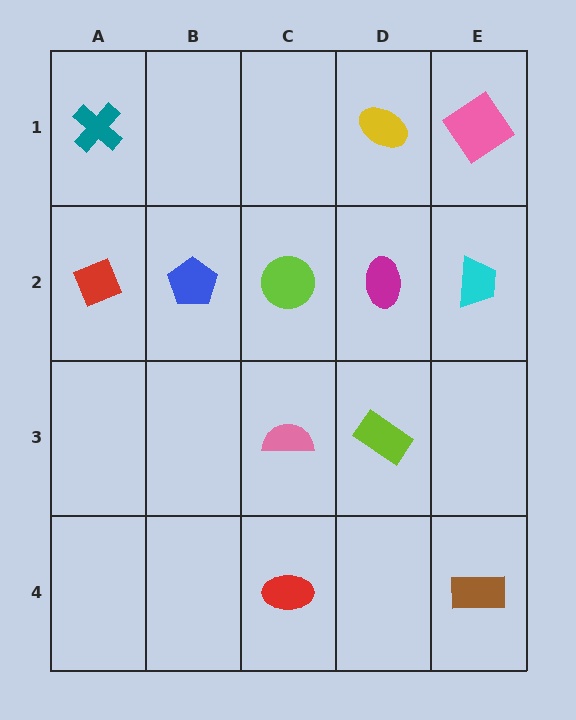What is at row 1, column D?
A yellow ellipse.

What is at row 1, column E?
A pink diamond.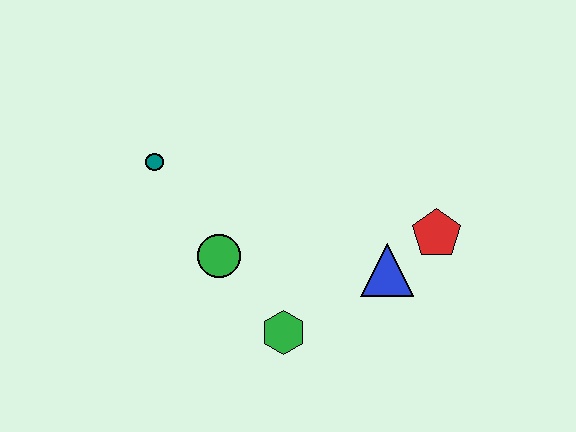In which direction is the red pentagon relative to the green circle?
The red pentagon is to the right of the green circle.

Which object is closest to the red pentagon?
The blue triangle is closest to the red pentagon.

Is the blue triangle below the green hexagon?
No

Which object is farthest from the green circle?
The red pentagon is farthest from the green circle.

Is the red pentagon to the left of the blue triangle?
No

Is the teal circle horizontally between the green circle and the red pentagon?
No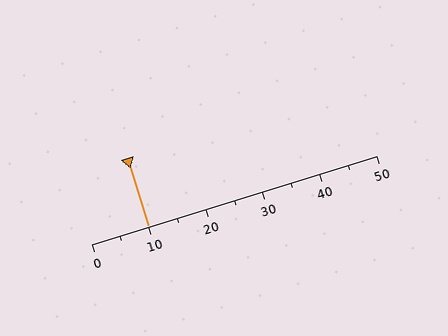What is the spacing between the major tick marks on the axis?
The major ticks are spaced 10 apart.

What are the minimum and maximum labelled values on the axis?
The axis runs from 0 to 50.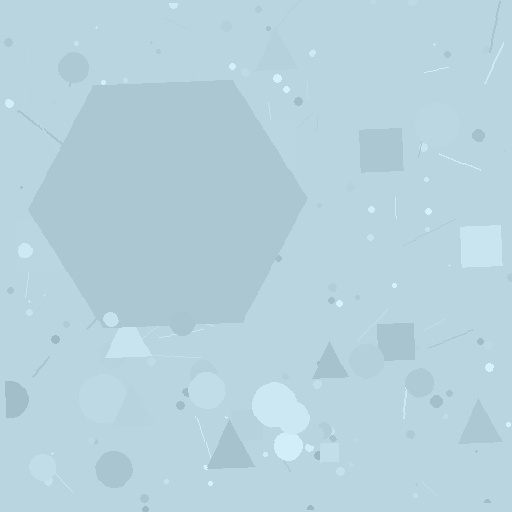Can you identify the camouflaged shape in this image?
The camouflaged shape is a hexagon.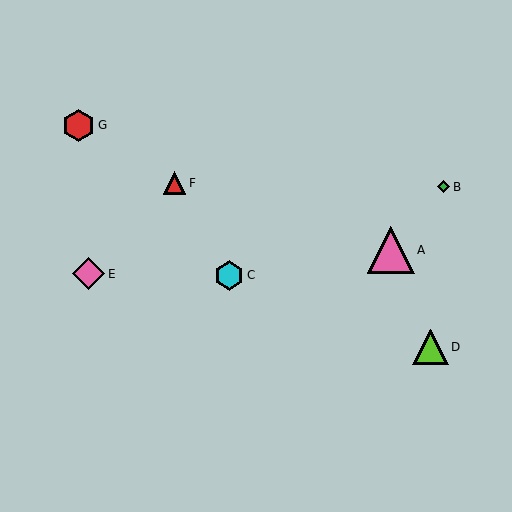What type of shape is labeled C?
Shape C is a cyan hexagon.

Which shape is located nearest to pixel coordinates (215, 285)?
The cyan hexagon (labeled C) at (229, 275) is nearest to that location.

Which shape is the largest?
The pink triangle (labeled A) is the largest.